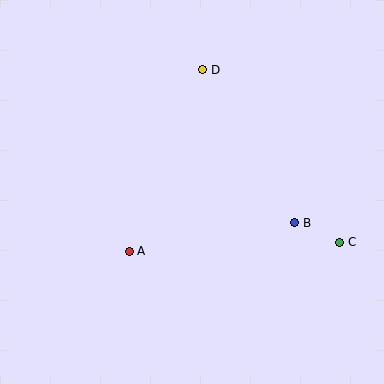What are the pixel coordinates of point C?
Point C is at (340, 242).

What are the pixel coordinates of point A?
Point A is at (129, 251).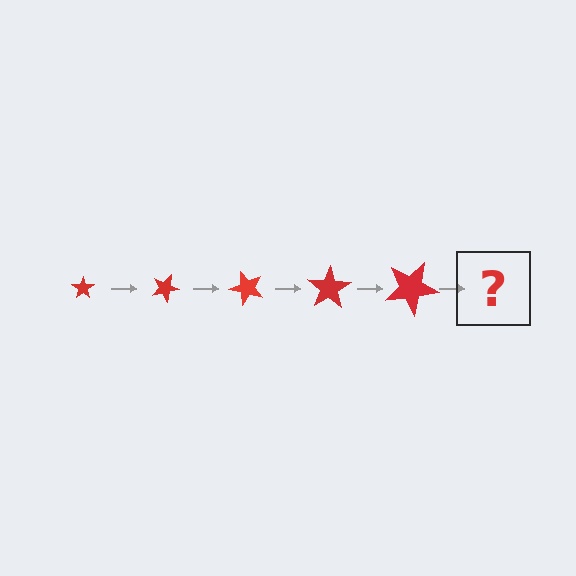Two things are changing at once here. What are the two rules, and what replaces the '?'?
The two rules are that the star grows larger each step and it rotates 25 degrees each step. The '?' should be a star, larger than the previous one and rotated 125 degrees from the start.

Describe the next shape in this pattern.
It should be a star, larger than the previous one and rotated 125 degrees from the start.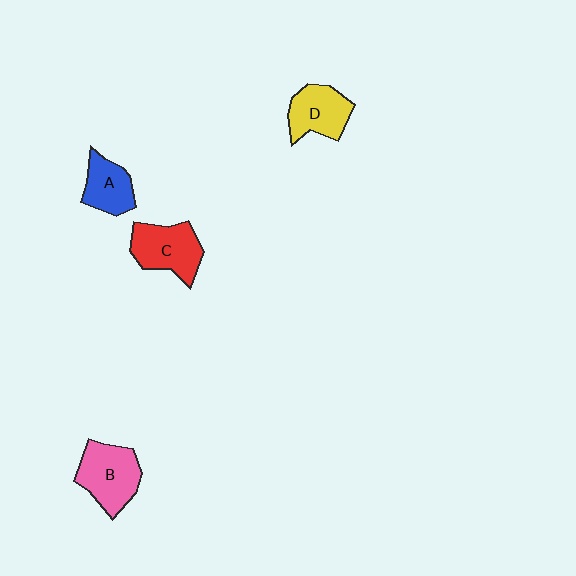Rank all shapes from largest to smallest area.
From largest to smallest: B (pink), C (red), D (yellow), A (blue).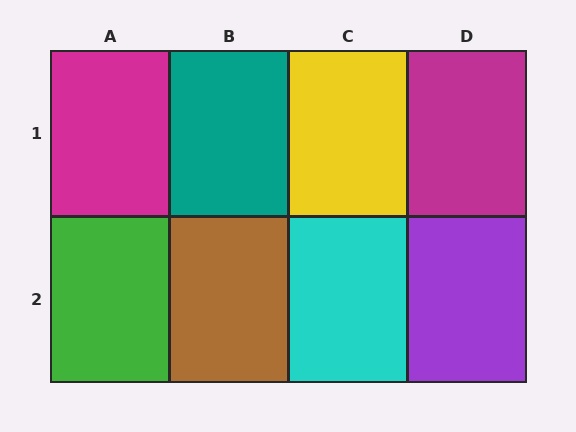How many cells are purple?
1 cell is purple.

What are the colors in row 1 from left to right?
Magenta, teal, yellow, magenta.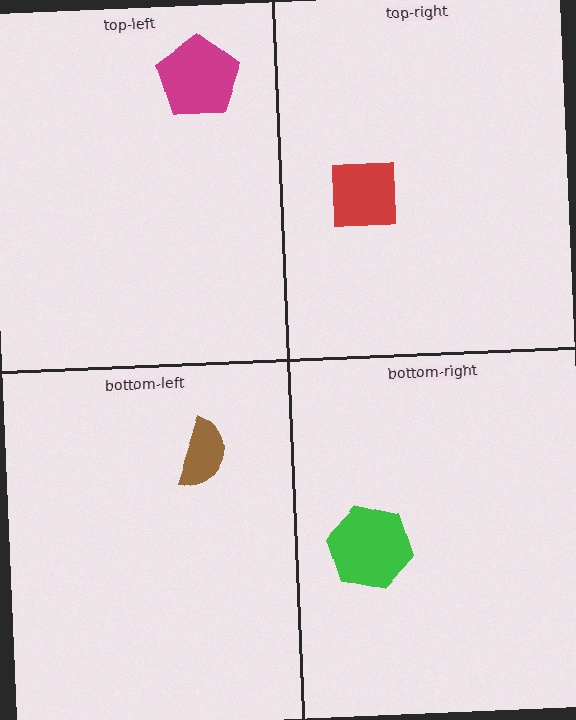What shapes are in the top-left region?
The magenta pentagon.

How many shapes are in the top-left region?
1.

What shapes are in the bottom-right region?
The green hexagon.